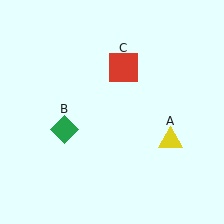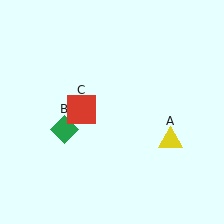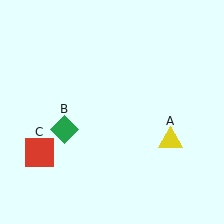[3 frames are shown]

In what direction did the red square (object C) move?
The red square (object C) moved down and to the left.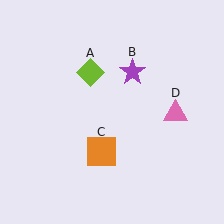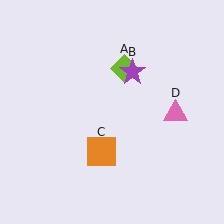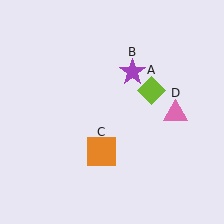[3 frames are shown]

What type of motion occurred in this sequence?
The lime diamond (object A) rotated clockwise around the center of the scene.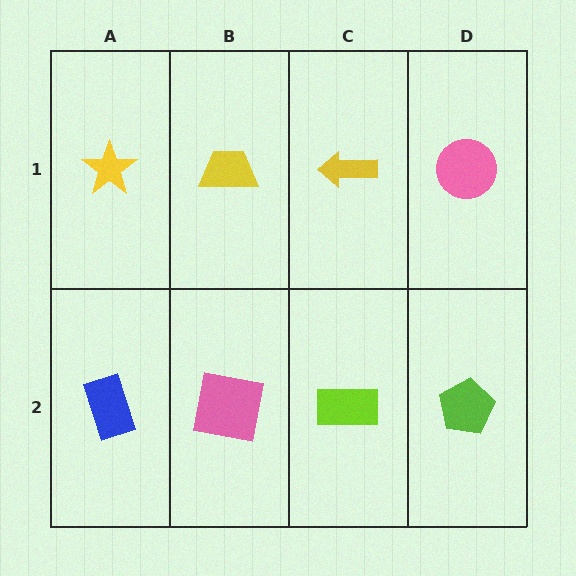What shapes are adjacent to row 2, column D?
A pink circle (row 1, column D), a lime rectangle (row 2, column C).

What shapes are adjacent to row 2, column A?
A yellow star (row 1, column A), a pink square (row 2, column B).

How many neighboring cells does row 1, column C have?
3.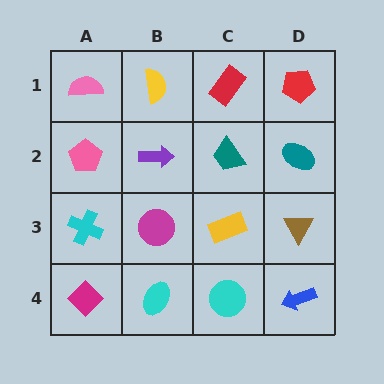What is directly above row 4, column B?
A magenta circle.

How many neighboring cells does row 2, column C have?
4.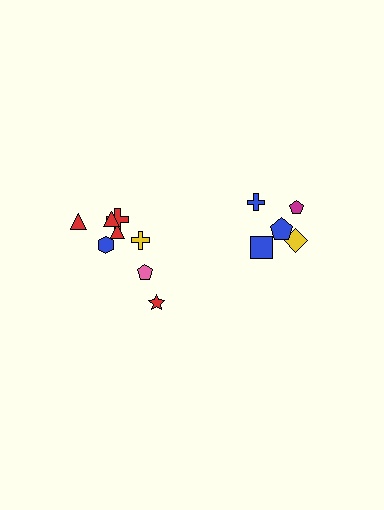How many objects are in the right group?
There are 5 objects.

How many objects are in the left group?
There are 8 objects.